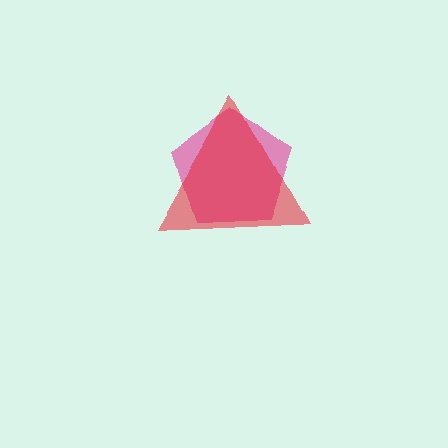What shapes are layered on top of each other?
The layered shapes are: a pink pentagon, a red triangle.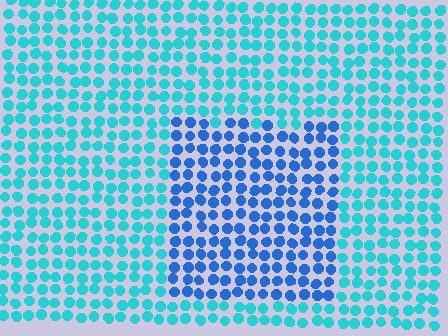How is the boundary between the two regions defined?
The boundary is defined purely by a slight shift in hue (about 35 degrees). Spacing, size, and orientation are identical on both sides.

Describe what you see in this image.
The image is filled with small cyan elements in a uniform arrangement. A rectangle-shaped region is visible where the elements are tinted to a slightly different hue, forming a subtle color boundary.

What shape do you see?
I see a rectangle.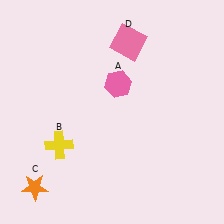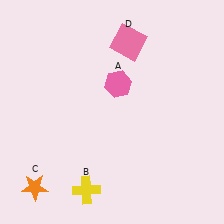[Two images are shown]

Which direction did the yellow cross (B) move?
The yellow cross (B) moved down.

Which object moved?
The yellow cross (B) moved down.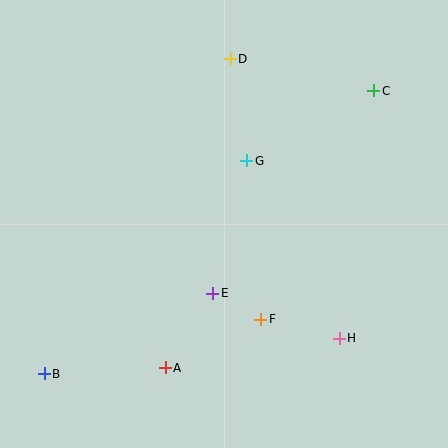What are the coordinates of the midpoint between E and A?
The midpoint between E and A is at (189, 330).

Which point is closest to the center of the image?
Point G at (247, 161) is closest to the center.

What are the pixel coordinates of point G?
Point G is at (247, 161).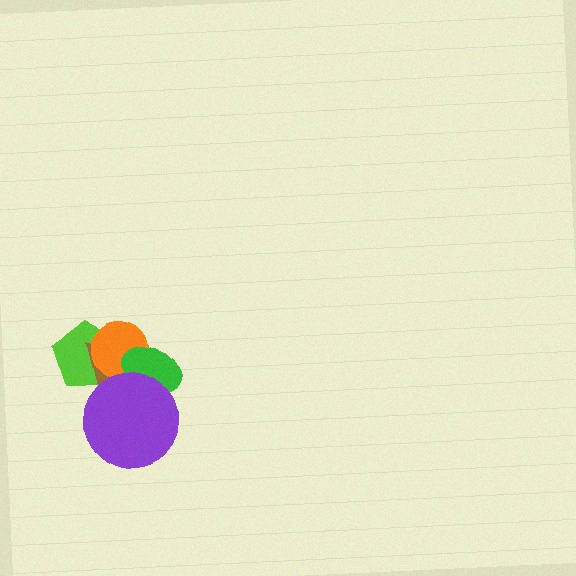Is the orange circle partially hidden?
Yes, it is partially covered by another shape.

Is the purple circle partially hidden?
No, no other shape covers it.